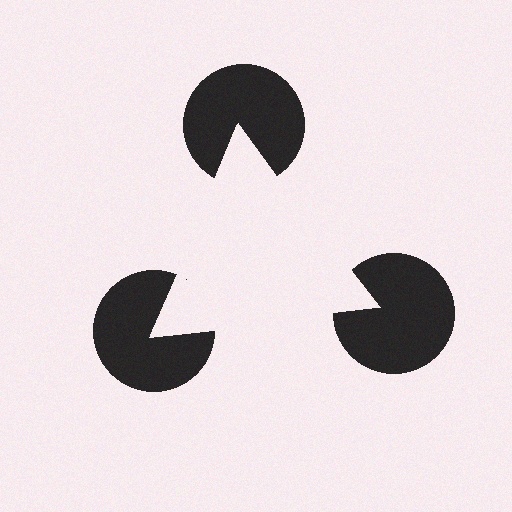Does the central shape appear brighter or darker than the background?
It typically appears slightly brighter than the background, even though no actual brightness change is drawn.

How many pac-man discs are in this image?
There are 3 — one at each vertex of the illusory triangle.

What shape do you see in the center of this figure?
An illusory triangle — its edges are inferred from the aligned wedge cuts in the pac-man discs, not physically drawn.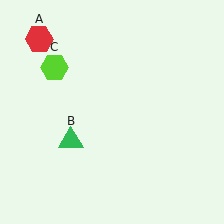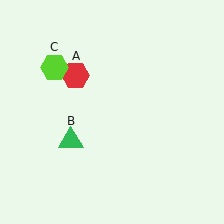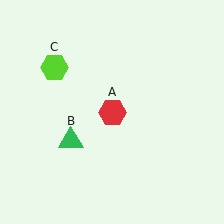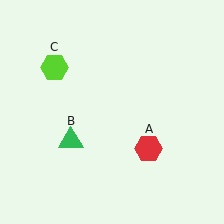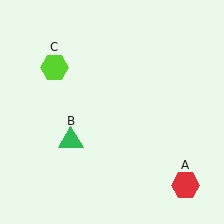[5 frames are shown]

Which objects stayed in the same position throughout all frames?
Green triangle (object B) and lime hexagon (object C) remained stationary.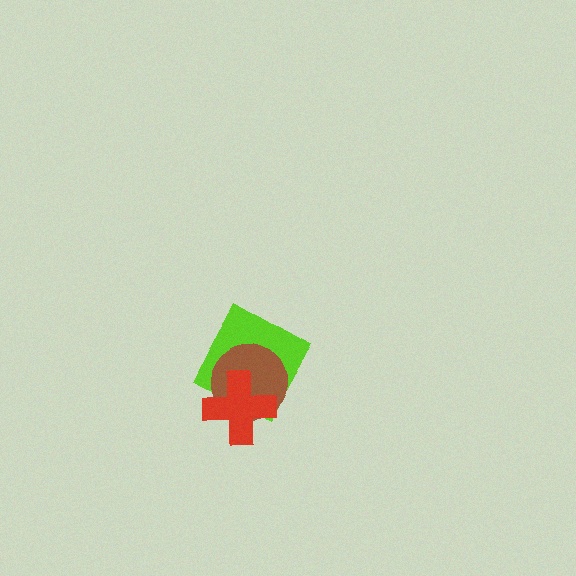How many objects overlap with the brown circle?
2 objects overlap with the brown circle.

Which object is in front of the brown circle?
The red cross is in front of the brown circle.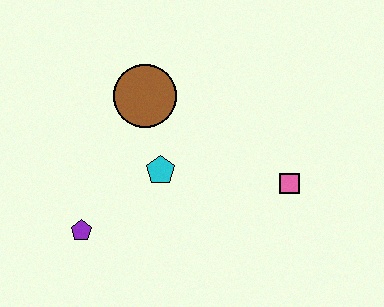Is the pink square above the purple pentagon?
Yes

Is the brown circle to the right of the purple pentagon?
Yes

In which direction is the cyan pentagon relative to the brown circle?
The cyan pentagon is below the brown circle.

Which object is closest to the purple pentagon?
The cyan pentagon is closest to the purple pentagon.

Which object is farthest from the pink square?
The purple pentagon is farthest from the pink square.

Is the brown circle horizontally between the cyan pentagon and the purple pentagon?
Yes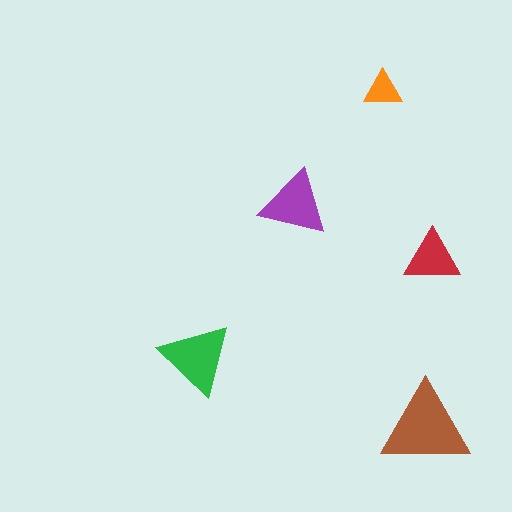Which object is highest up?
The orange triangle is topmost.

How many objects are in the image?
There are 5 objects in the image.